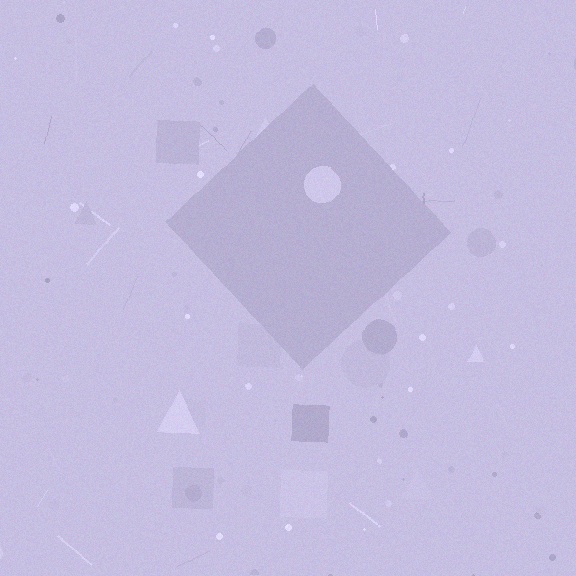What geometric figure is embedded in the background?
A diamond is embedded in the background.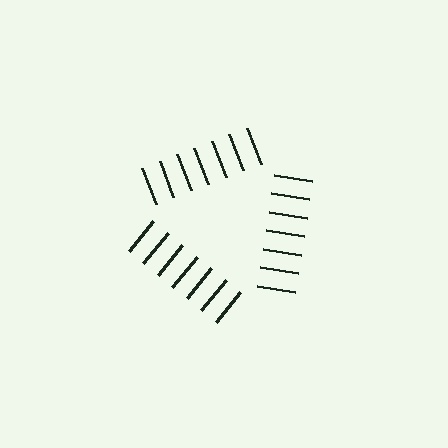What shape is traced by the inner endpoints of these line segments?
An illusory triangle — the line segments terminate on its edges but no continuous stroke is drawn.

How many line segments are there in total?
21 — 7 along each of the 3 edges.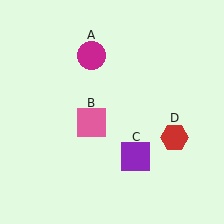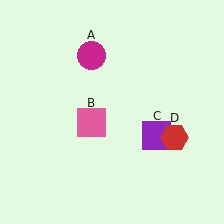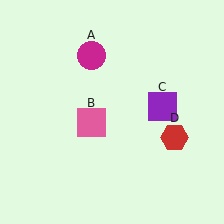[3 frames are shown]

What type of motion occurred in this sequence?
The purple square (object C) rotated counterclockwise around the center of the scene.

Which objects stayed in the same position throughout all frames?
Magenta circle (object A) and pink square (object B) and red hexagon (object D) remained stationary.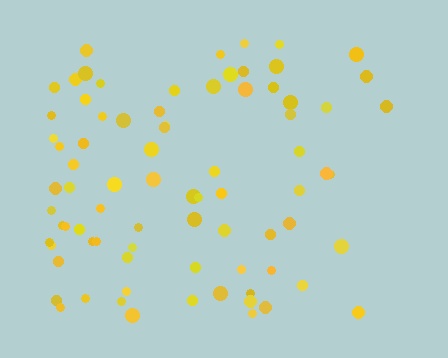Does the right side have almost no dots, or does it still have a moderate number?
Still a moderate number, just noticeably fewer than the left.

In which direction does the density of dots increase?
From right to left, with the left side densest.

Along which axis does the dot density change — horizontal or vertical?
Horizontal.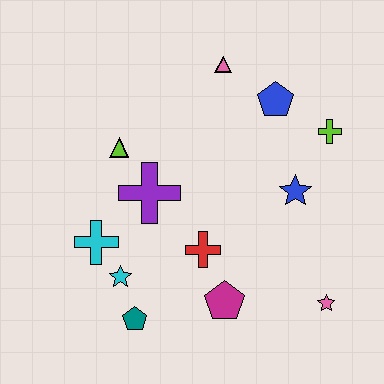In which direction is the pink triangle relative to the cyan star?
The pink triangle is above the cyan star.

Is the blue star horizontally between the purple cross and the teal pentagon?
No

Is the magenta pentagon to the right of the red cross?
Yes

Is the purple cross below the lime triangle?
Yes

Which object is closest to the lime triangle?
The purple cross is closest to the lime triangle.